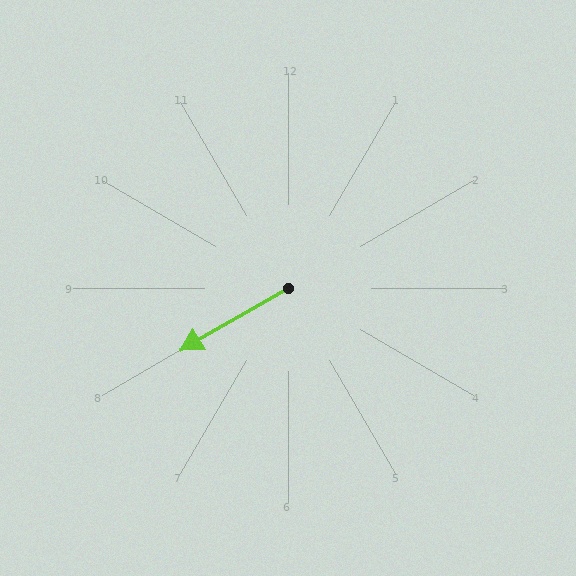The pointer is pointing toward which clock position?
Roughly 8 o'clock.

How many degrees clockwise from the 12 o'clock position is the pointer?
Approximately 240 degrees.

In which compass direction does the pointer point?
Southwest.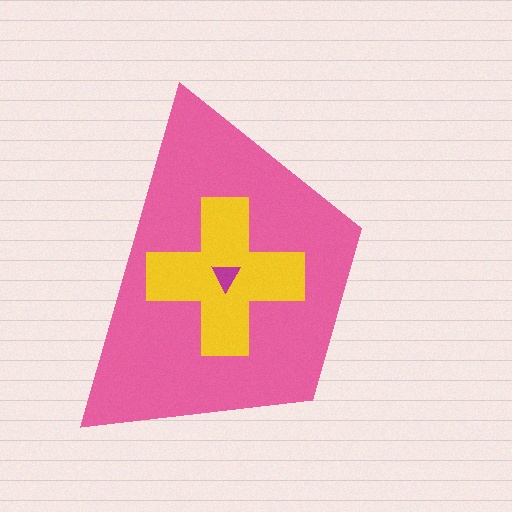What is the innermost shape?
The magenta triangle.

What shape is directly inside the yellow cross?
The magenta triangle.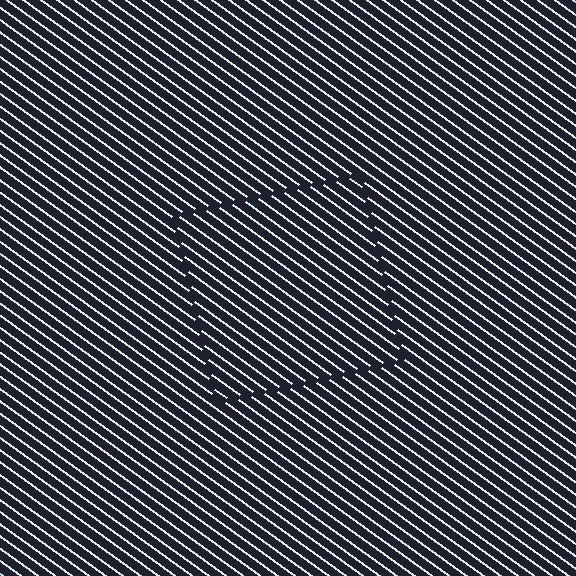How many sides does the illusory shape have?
4 sides — the line-ends trace a square.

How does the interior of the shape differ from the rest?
The interior of the shape contains the same grating, shifted by half a period — the contour is defined by the phase discontinuity where line-ends from the inner and outer gratings abut.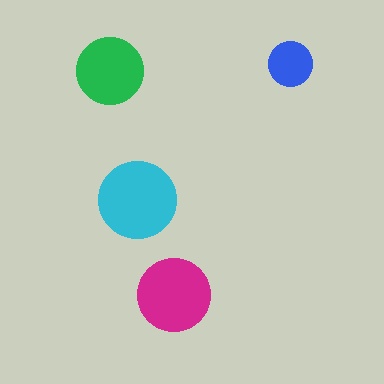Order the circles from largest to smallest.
the cyan one, the magenta one, the green one, the blue one.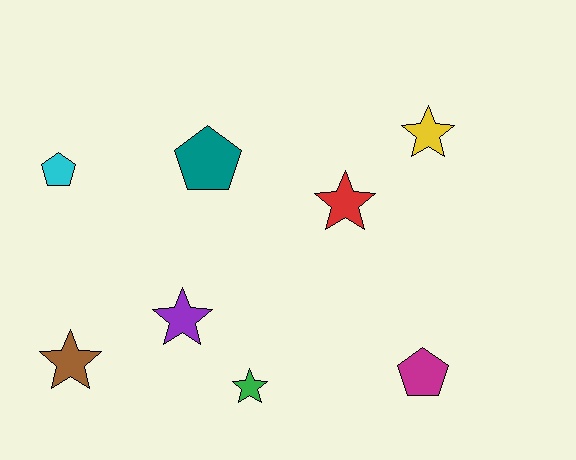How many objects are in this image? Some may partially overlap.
There are 8 objects.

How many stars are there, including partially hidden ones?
There are 5 stars.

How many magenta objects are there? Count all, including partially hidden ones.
There is 1 magenta object.